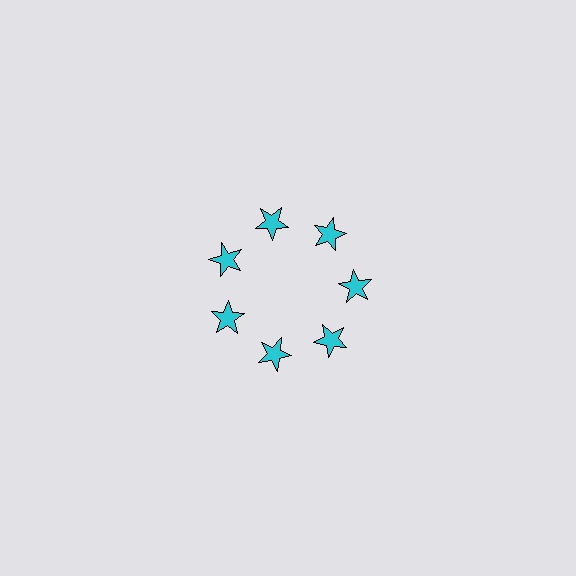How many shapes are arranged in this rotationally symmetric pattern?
There are 7 shapes, arranged in 7 groups of 1.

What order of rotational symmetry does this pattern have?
This pattern has 7-fold rotational symmetry.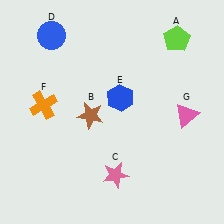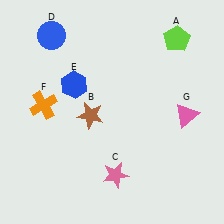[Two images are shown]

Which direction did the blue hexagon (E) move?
The blue hexagon (E) moved left.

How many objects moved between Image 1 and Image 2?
1 object moved between the two images.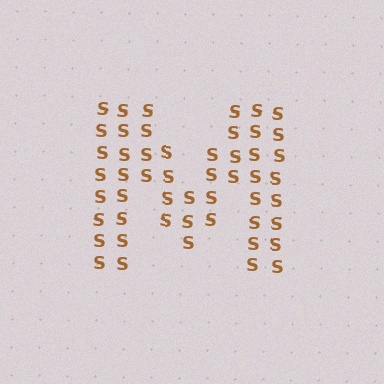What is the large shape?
The large shape is the letter M.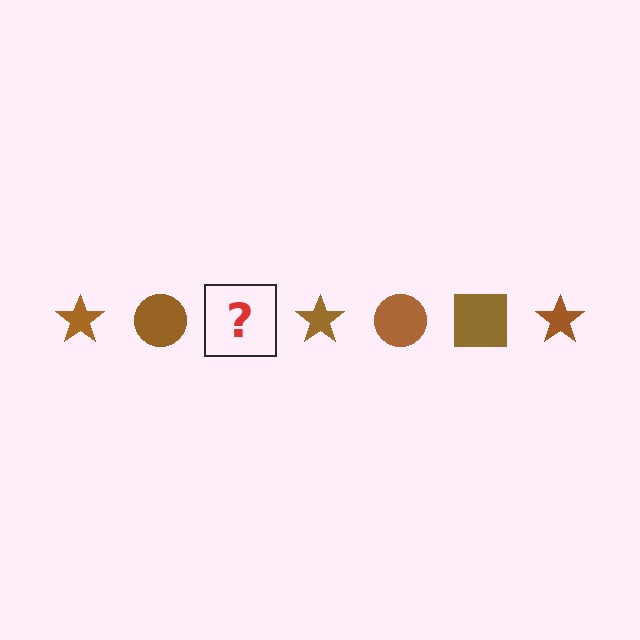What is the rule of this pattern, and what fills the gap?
The rule is that the pattern cycles through star, circle, square shapes in brown. The gap should be filled with a brown square.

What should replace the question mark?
The question mark should be replaced with a brown square.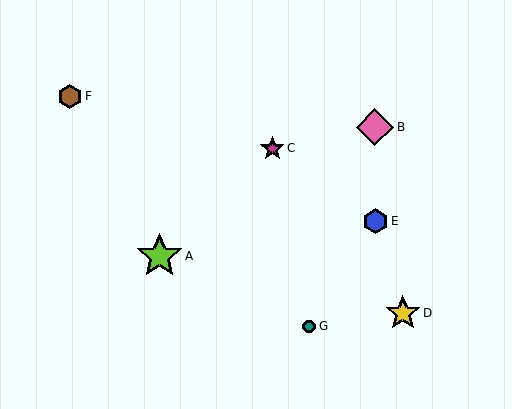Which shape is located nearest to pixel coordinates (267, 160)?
The magenta star (labeled C) at (272, 148) is nearest to that location.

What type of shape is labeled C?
Shape C is a magenta star.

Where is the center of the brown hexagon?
The center of the brown hexagon is at (70, 96).